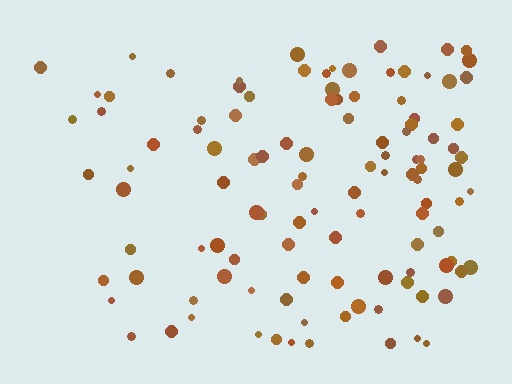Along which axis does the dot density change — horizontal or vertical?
Horizontal.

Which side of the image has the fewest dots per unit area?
The left.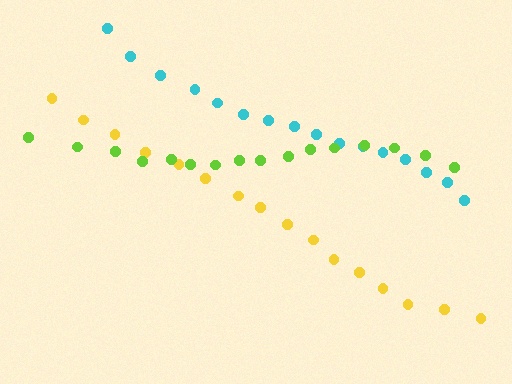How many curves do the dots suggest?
There are 3 distinct paths.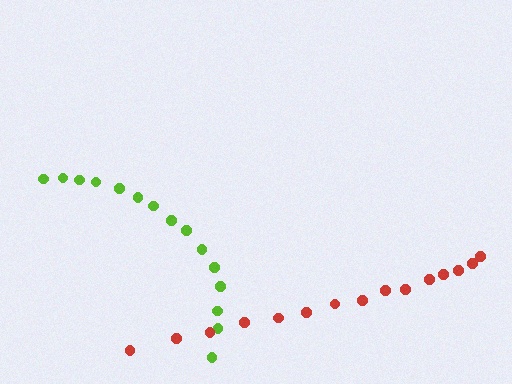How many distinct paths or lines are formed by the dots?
There are 2 distinct paths.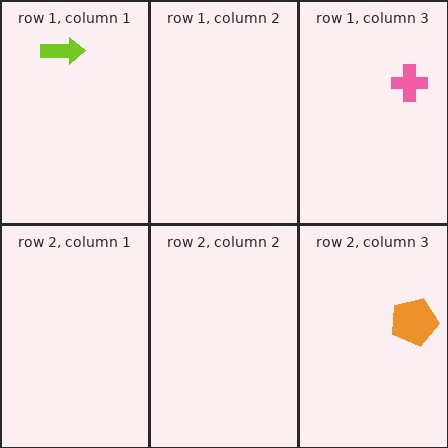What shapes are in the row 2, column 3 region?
The orange pentagon.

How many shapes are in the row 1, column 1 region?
1.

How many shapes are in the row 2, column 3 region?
1.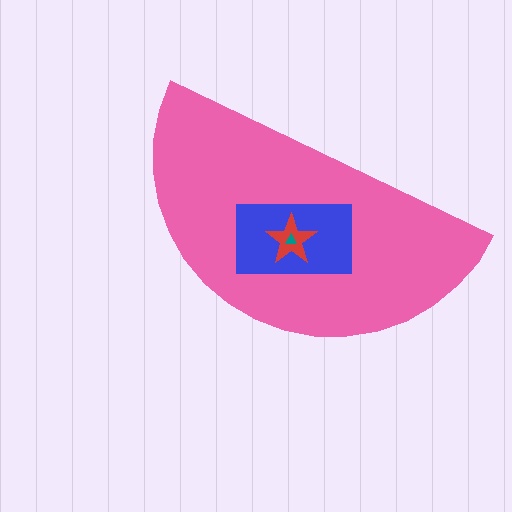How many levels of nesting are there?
4.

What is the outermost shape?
The pink semicircle.